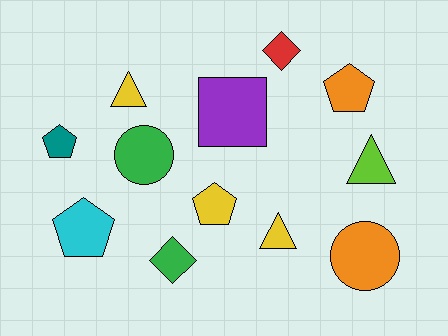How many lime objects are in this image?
There is 1 lime object.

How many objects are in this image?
There are 12 objects.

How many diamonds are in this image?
There are 2 diamonds.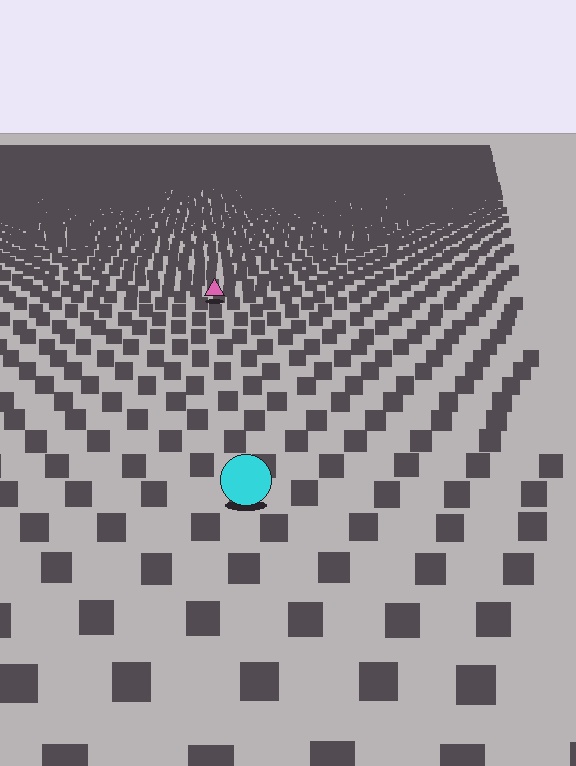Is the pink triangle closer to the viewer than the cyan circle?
No. The cyan circle is closer — you can tell from the texture gradient: the ground texture is coarser near it.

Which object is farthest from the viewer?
The pink triangle is farthest from the viewer. It appears smaller and the ground texture around it is denser.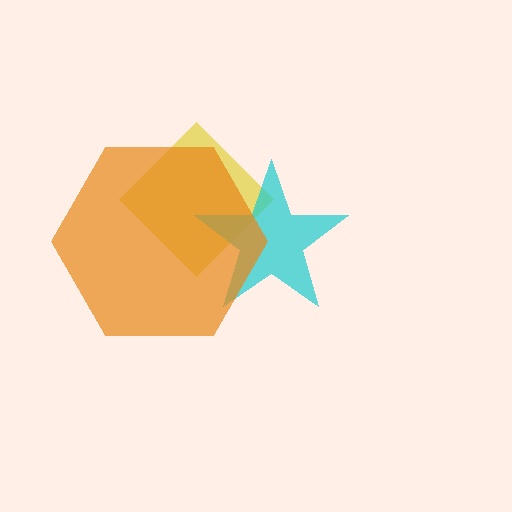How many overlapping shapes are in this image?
There are 3 overlapping shapes in the image.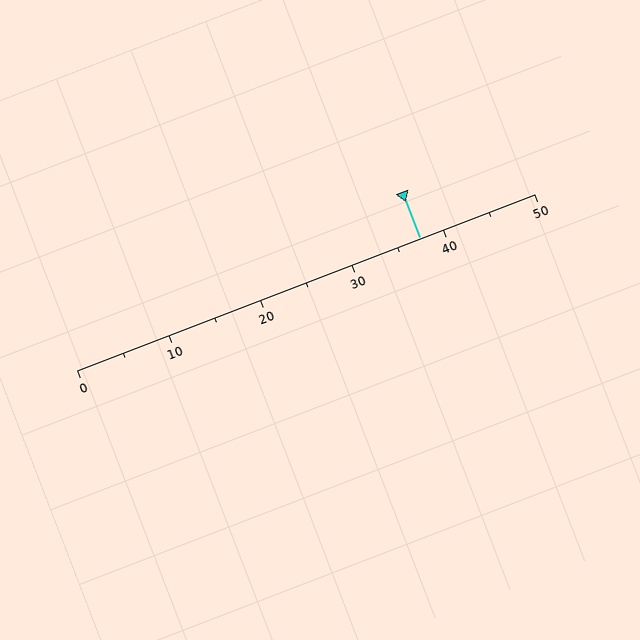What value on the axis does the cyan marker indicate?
The marker indicates approximately 37.5.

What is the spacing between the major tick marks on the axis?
The major ticks are spaced 10 apart.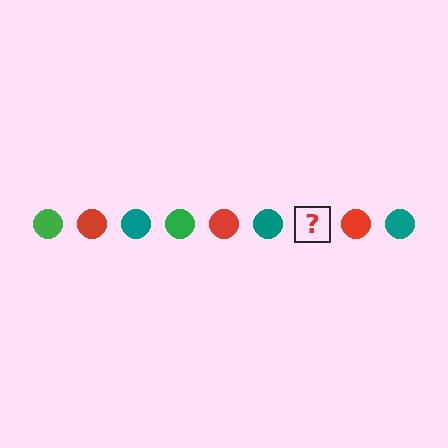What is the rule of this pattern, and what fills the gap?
The rule is that the pattern cycles through green, red, teal circles. The gap should be filled with a green circle.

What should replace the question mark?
The question mark should be replaced with a green circle.